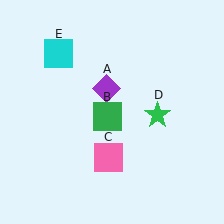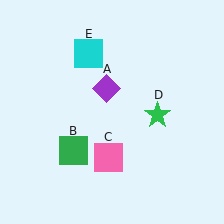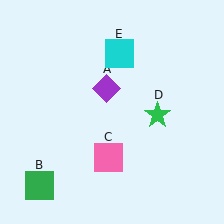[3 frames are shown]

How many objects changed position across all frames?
2 objects changed position: green square (object B), cyan square (object E).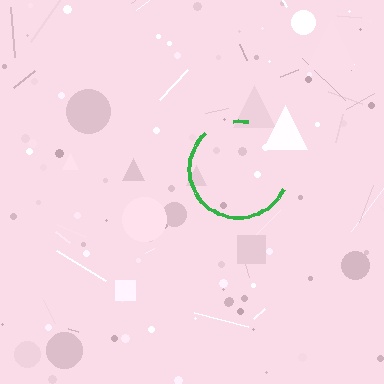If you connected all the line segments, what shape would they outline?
They would outline a circle.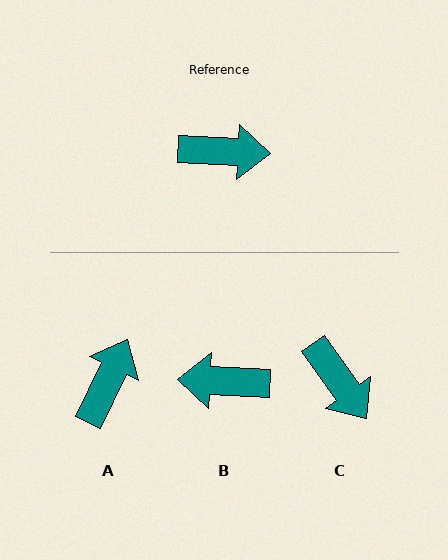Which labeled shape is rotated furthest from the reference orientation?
B, about 180 degrees away.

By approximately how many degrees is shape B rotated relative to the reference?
Approximately 180 degrees clockwise.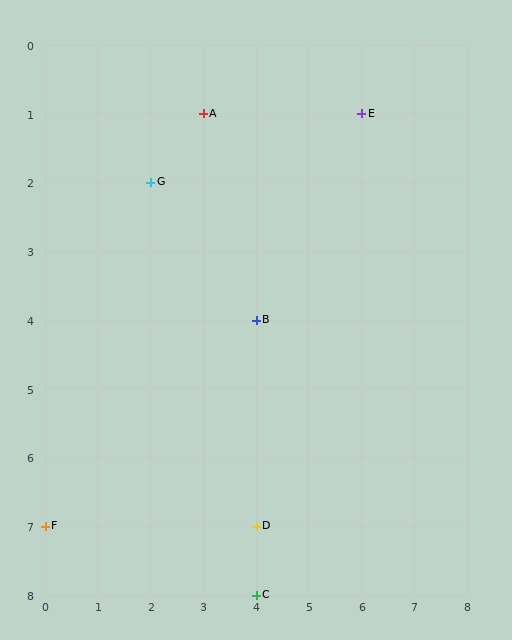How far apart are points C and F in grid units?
Points C and F are 4 columns and 1 row apart (about 4.1 grid units diagonally).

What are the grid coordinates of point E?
Point E is at grid coordinates (6, 1).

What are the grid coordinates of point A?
Point A is at grid coordinates (3, 1).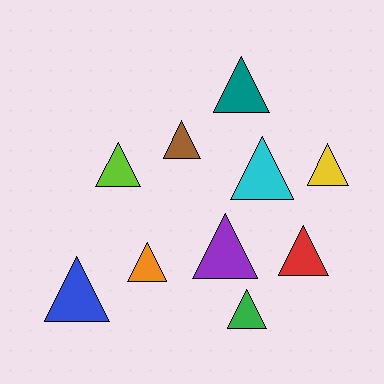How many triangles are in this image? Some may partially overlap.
There are 10 triangles.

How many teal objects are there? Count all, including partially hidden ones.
There is 1 teal object.